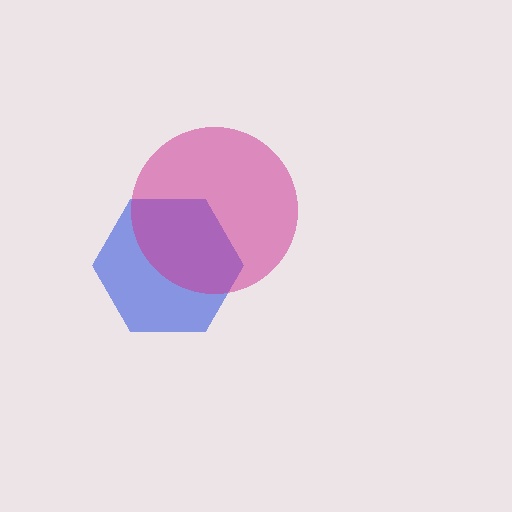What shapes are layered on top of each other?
The layered shapes are: a blue hexagon, a magenta circle.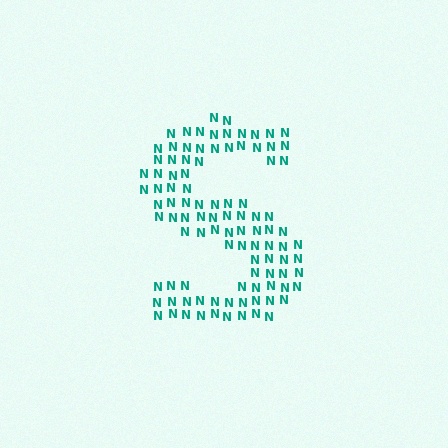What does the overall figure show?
The overall figure shows the letter S.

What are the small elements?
The small elements are letter N's.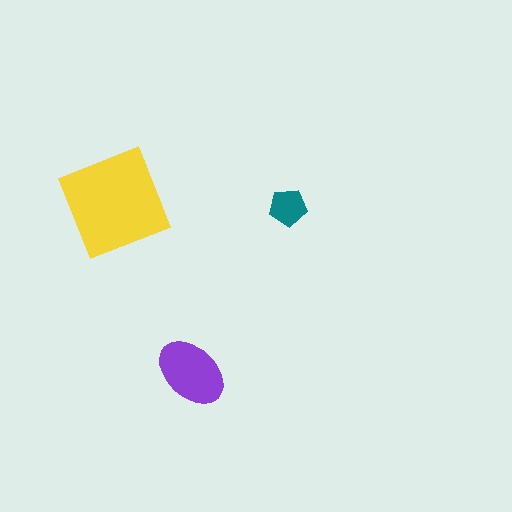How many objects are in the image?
There are 3 objects in the image.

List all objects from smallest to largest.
The teal pentagon, the purple ellipse, the yellow square.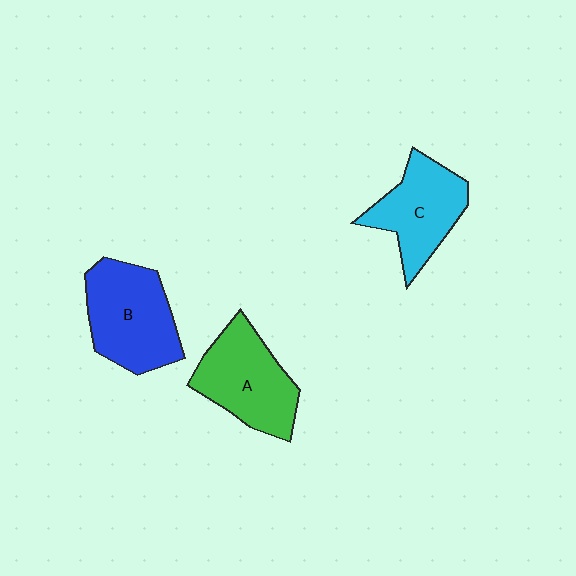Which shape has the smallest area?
Shape C (cyan).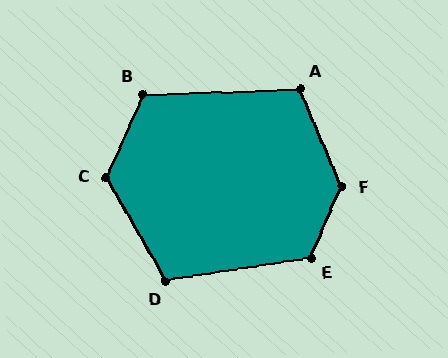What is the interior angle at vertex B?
Approximately 115 degrees (obtuse).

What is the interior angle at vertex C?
Approximately 127 degrees (obtuse).